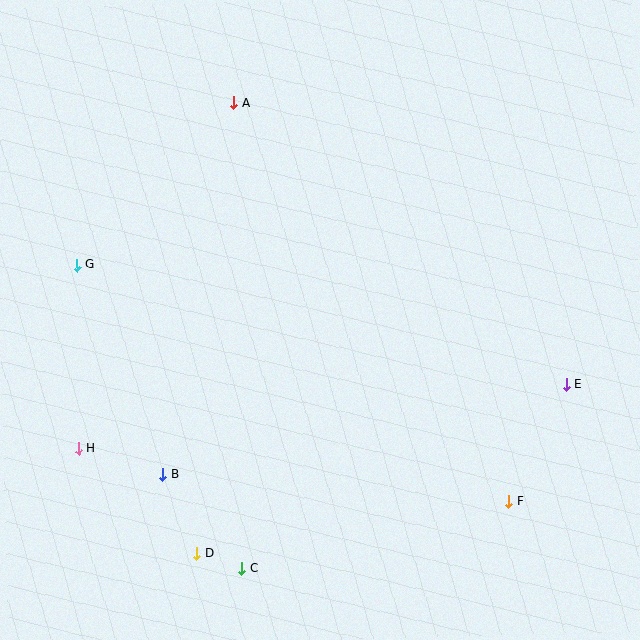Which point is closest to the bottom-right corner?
Point F is closest to the bottom-right corner.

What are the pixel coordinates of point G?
Point G is at (77, 265).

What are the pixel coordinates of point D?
Point D is at (197, 554).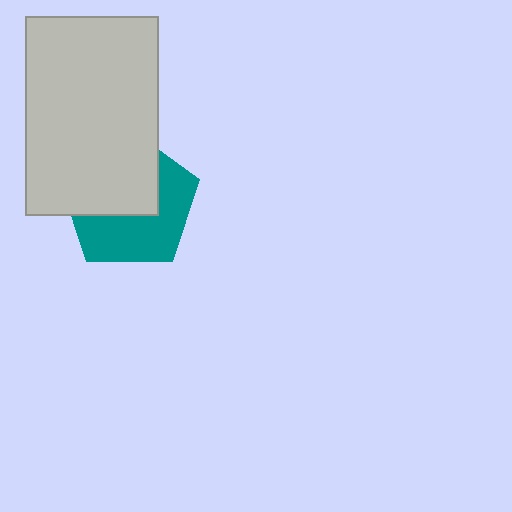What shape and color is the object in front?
The object in front is a light gray rectangle.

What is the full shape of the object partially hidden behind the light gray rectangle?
The partially hidden object is a teal pentagon.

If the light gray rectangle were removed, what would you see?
You would see the complete teal pentagon.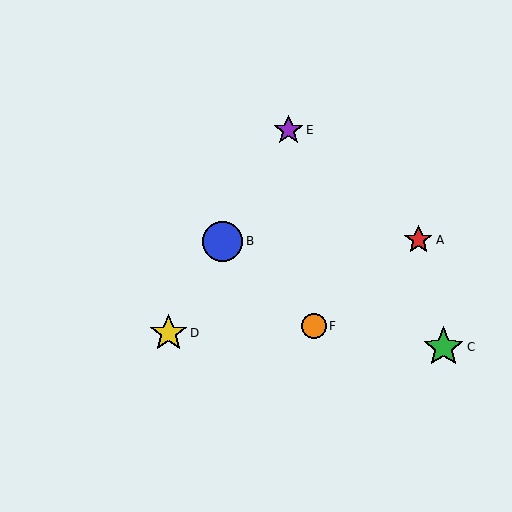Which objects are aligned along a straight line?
Objects B, D, E are aligned along a straight line.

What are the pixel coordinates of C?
Object C is at (443, 347).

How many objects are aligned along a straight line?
3 objects (B, D, E) are aligned along a straight line.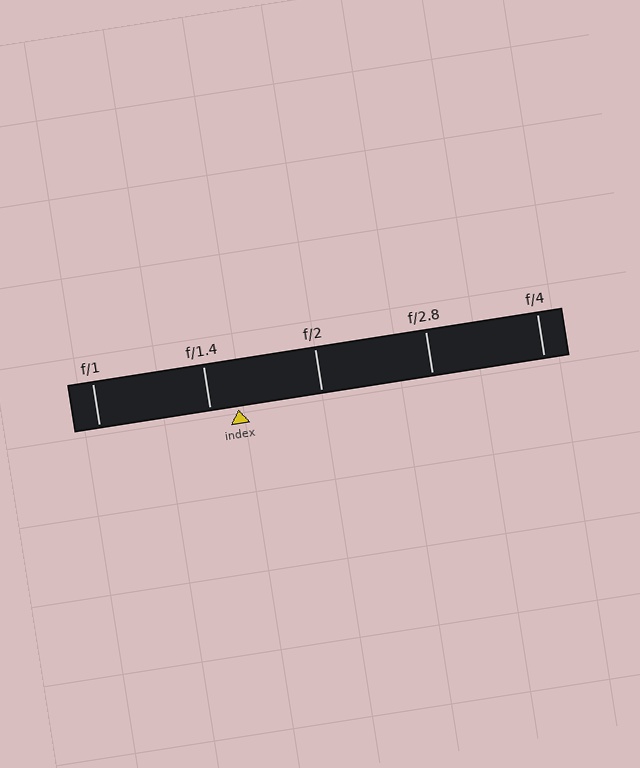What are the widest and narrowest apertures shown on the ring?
The widest aperture shown is f/1 and the narrowest is f/4.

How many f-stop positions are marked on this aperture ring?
There are 5 f-stop positions marked.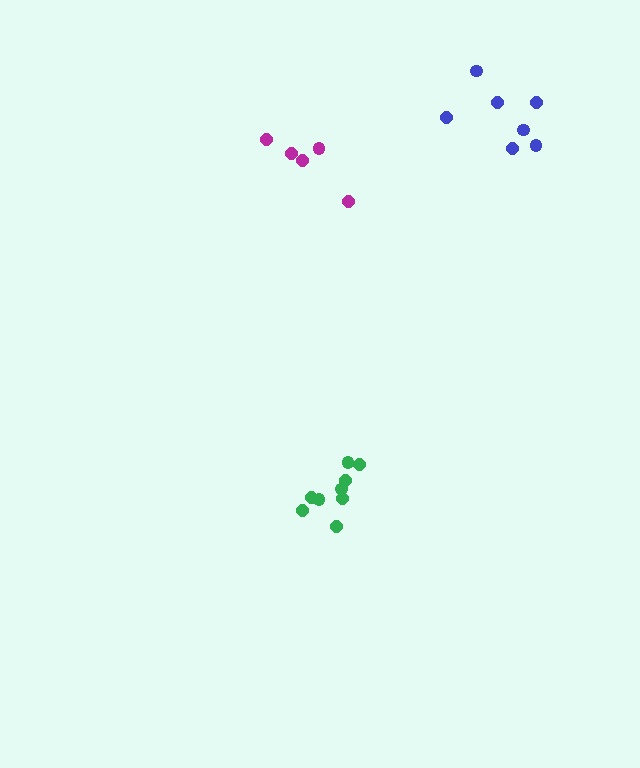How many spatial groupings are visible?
There are 3 spatial groupings.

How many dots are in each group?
Group 1: 7 dots, Group 2: 9 dots, Group 3: 5 dots (21 total).